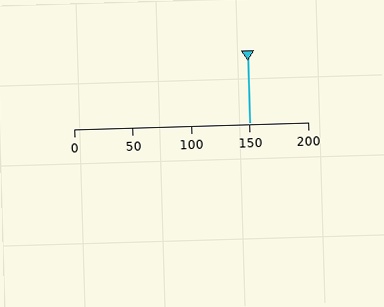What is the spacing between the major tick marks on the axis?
The major ticks are spaced 50 apart.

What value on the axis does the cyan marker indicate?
The marker indicates approximately 150.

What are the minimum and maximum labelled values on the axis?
The axis runs from 0 to 200.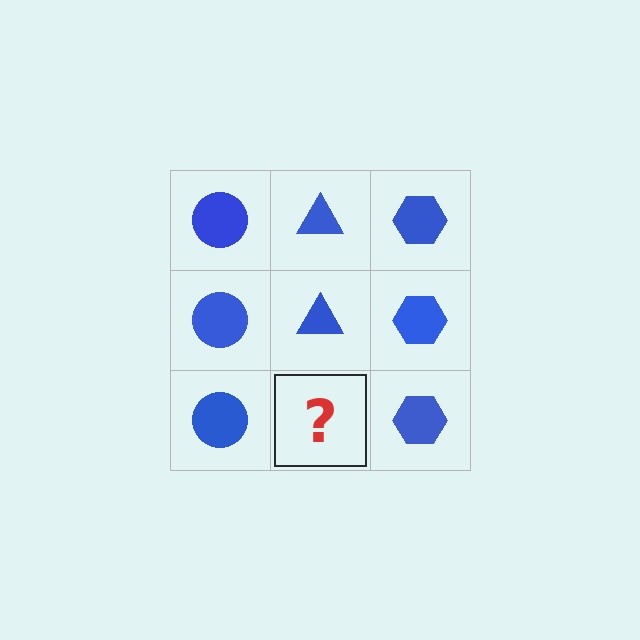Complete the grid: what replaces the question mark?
The question mark should be replaced with a blue triangle.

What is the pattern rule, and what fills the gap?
The rule is that each column has a consistent shape. The gap should be filled with a blue triangle.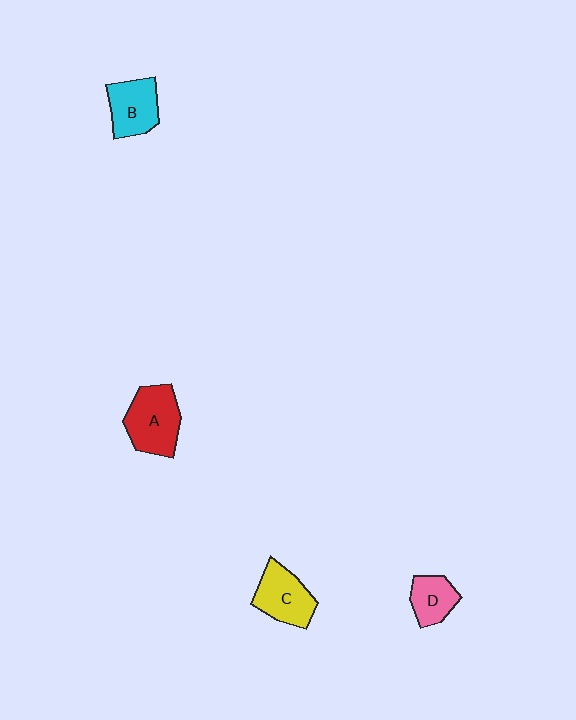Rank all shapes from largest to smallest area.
From largest to smallest: A (red), C (yellow), B (cyan), D (pink).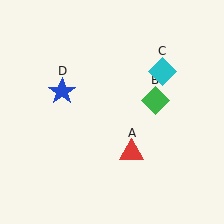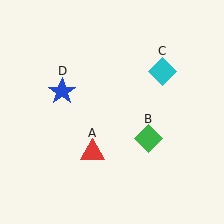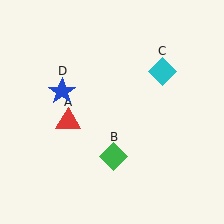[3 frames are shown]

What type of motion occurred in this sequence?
The red triangle (object A), green diamond (object B) rotated clockwise around the center of the scene.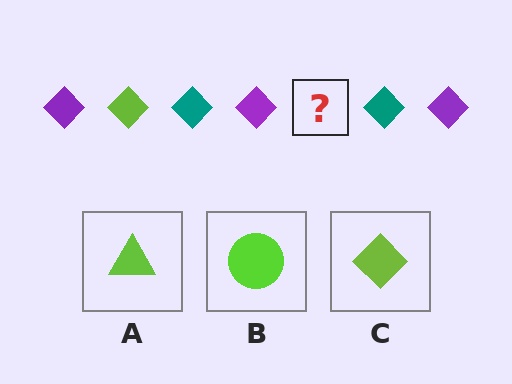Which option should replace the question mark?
Option C.